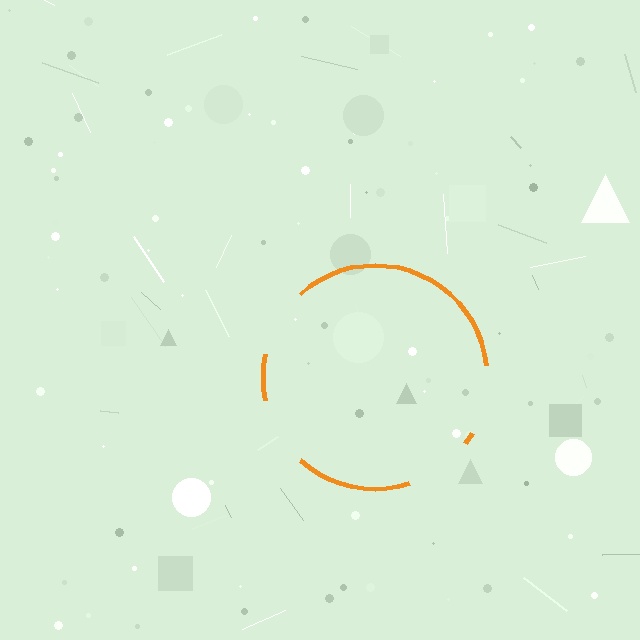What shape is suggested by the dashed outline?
The dashed outline suggests a circle.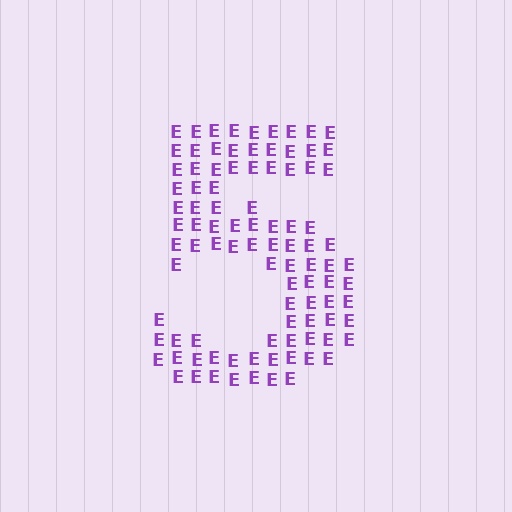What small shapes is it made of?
It is made of small letter E's.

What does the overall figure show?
The overall figure shows the digit 5.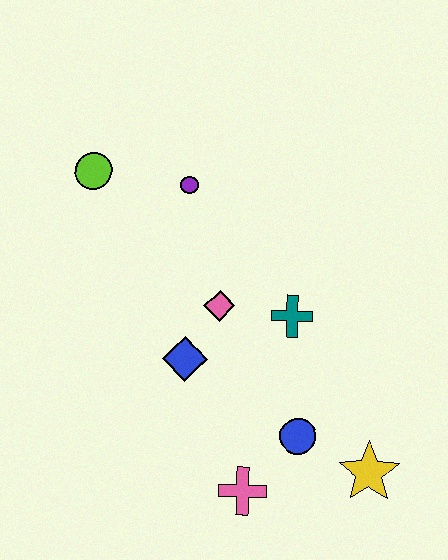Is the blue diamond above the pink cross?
Yes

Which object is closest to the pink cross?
The blue circle is closest to the pink cross.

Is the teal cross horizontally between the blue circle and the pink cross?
Yes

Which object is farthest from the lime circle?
The yellow star is farthest from the lime circle.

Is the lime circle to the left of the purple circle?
Yes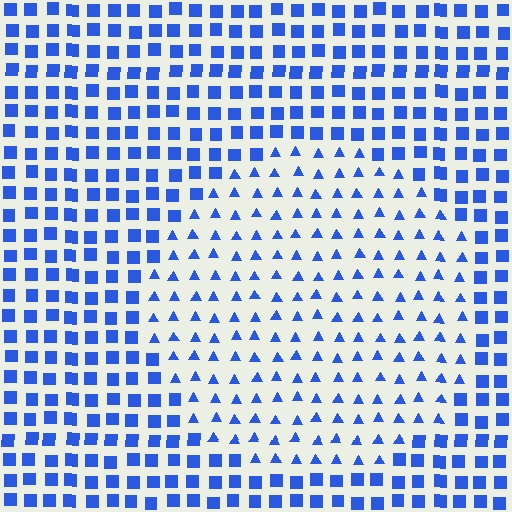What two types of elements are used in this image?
The image uses triangles inside the circle region and squares outside it.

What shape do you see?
I see a circle.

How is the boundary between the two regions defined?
The boundary is defined by a change in element shape: triangles inside vs. squares outside. All elements share the same color and spacing.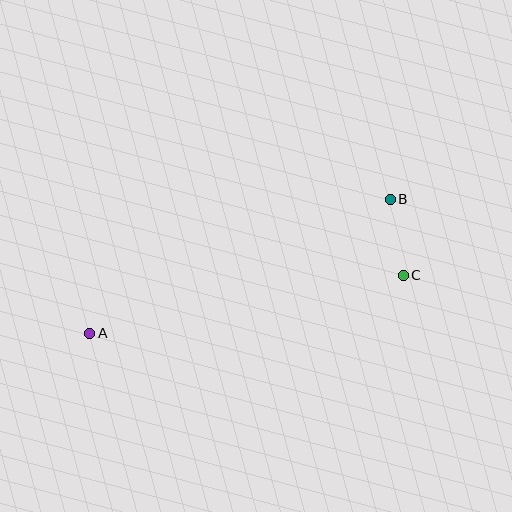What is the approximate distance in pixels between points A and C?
The distance between A and C is approximately 319 pixels.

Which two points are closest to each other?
Points B and C are closest to each other.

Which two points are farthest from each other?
Points A and B are farthest from each other.